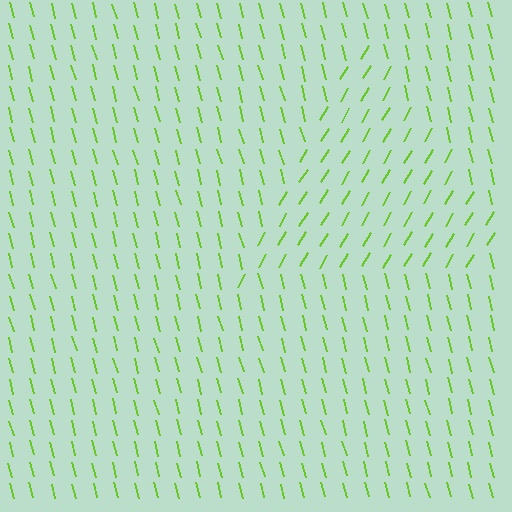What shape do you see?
I see a triangle.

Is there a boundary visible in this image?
Yes, there is a texture boundary formed by a change in line orientation.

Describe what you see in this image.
The image is filled with small lime line segments. A triangle region in the image has lines oriented differently from the surrounding lines, creating a visible texture boundary.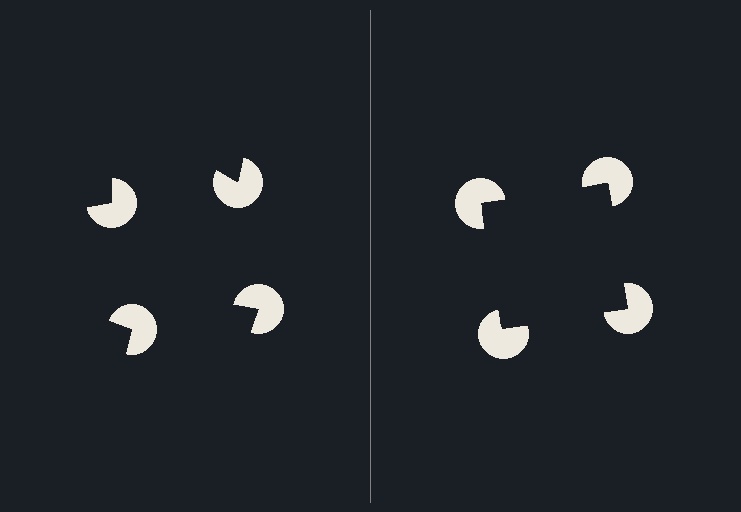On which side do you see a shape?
An illusory square appears on the right side. On the left side the wedge cuts are rotated, so no coherent shape forms.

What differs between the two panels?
The pac-man discs are positioned identically on both sides; only the wedge orientations differ. On the right they align to a square; on the left they are misaligned.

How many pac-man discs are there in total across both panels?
8 — 4 on each side.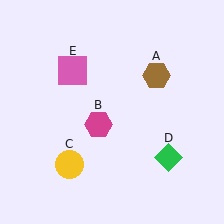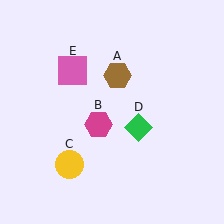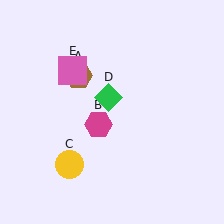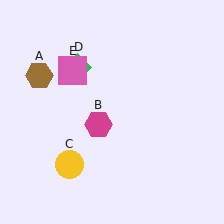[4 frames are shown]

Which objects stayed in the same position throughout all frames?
Magenta hexagon (object B) and yellow circle (object C) and pink square (object E) remained stationary.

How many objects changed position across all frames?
2 objects changed position: brown hexagon (object A), green diamond (object D).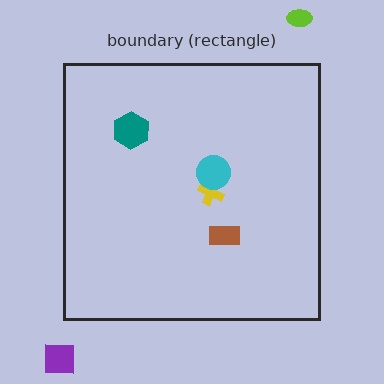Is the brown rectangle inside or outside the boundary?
Inside.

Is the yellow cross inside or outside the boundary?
Inside.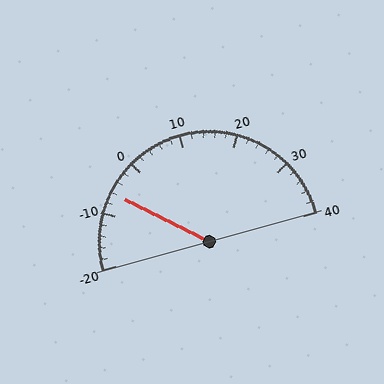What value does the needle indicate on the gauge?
The needle indicates approximately -6.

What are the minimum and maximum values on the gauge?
The gauge ranges from -20 to 40.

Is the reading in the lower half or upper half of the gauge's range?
The reading is in the lower half of the range (-20 to 40).